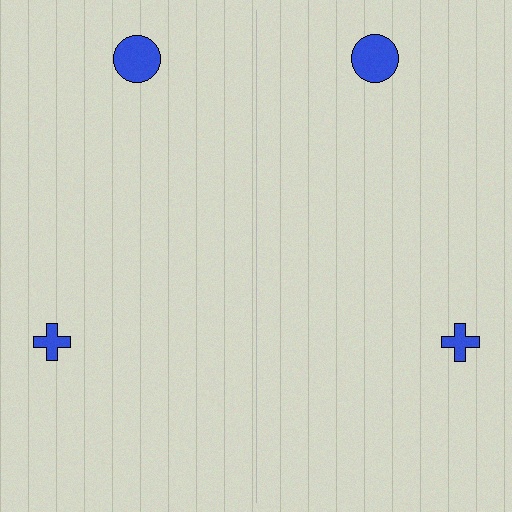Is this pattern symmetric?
Yes, this pattern has bilateral (reflection) symmetry.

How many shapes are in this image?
There are 4 shapes in this image.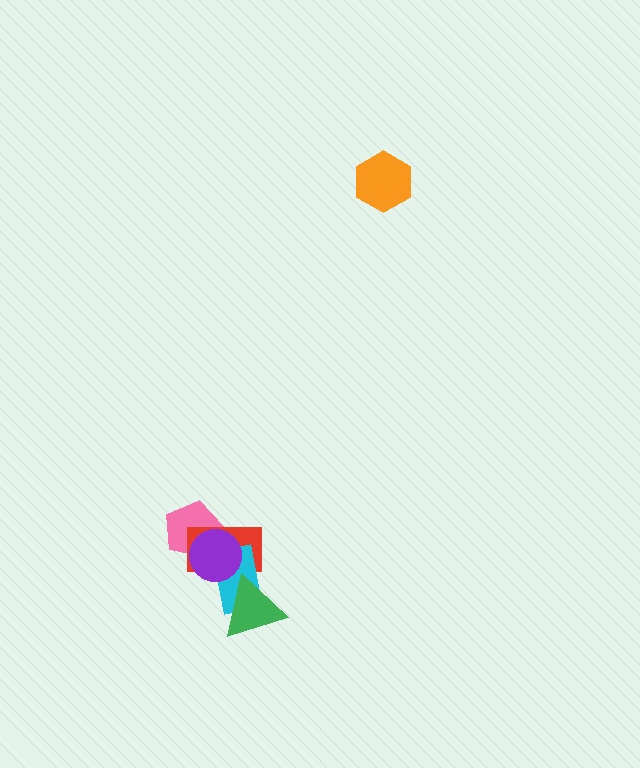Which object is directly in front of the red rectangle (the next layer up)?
The cyan rectangle is directly in front of the red rectangle.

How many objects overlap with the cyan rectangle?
3 objects overlap with the cyan rectangle.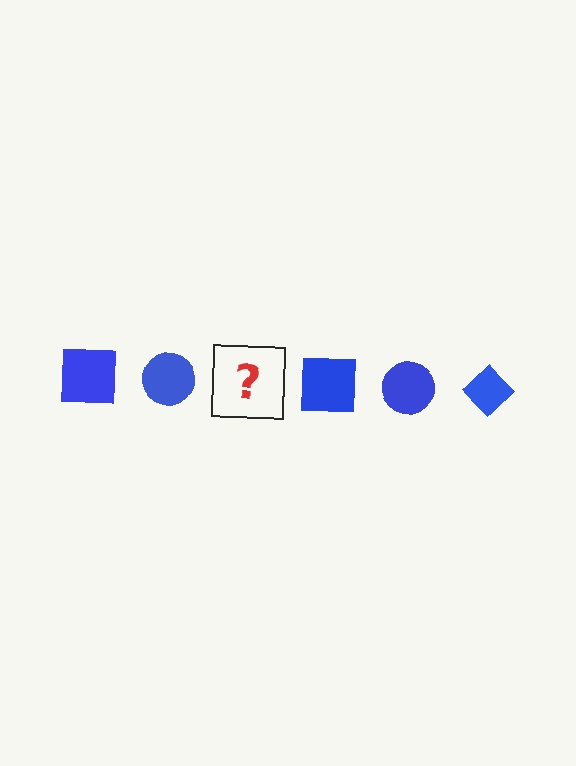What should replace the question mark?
The question mark should be replaced with a blue diamond.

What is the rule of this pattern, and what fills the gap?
The rule is that the pattern cycles through square, circle, diamond shapes in blue. The gap should be filled with a blue diamond.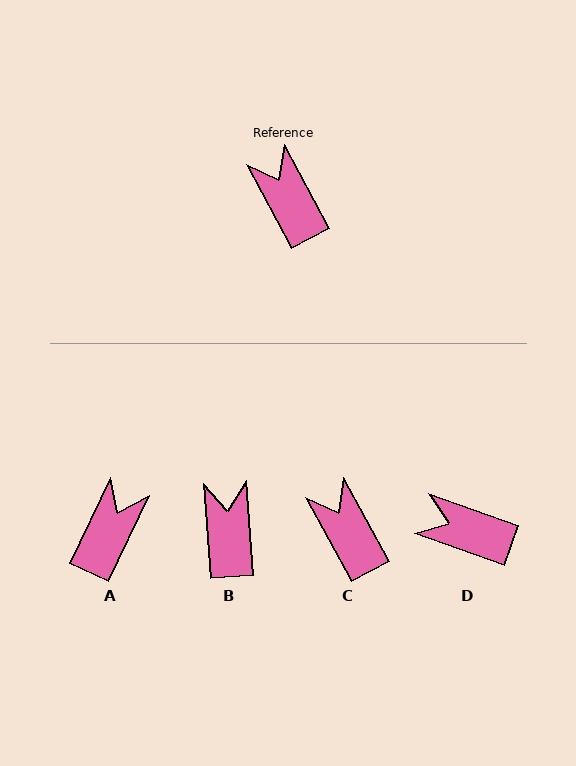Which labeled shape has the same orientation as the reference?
C.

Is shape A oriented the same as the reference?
No, it is off by about 53 degrees.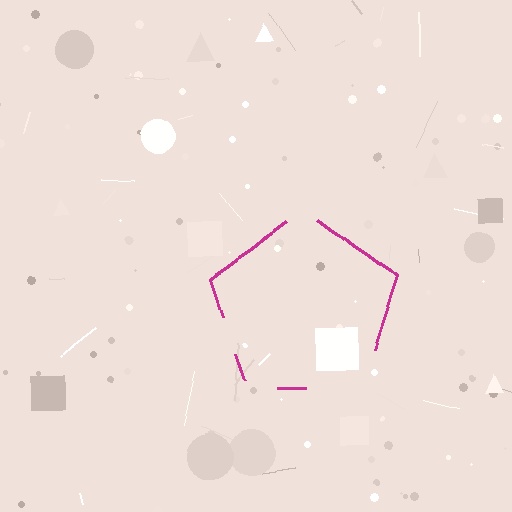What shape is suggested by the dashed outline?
The dashed outline suggests a pentagon.